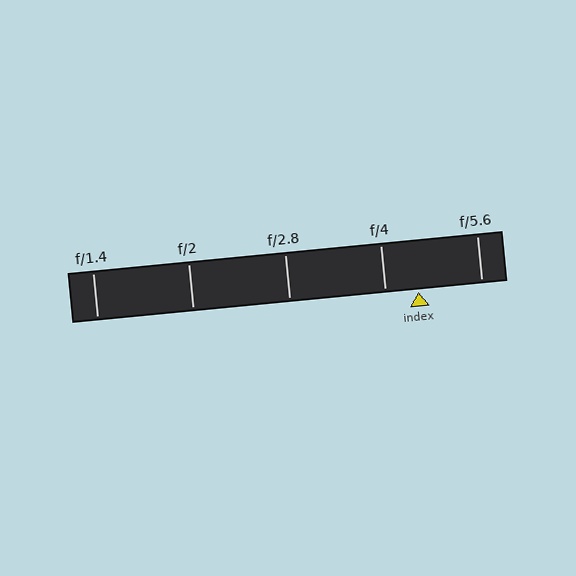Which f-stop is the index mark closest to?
The index mark is closest to f/4.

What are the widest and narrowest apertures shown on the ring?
The widest aperture shown is f/1.4 and the narrowest is f/5.6.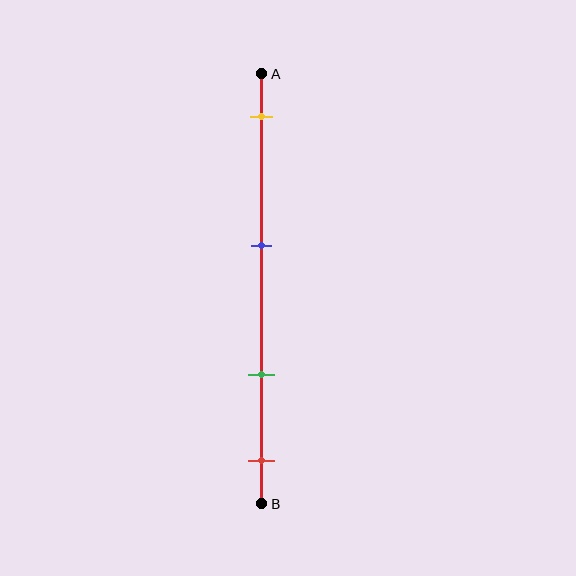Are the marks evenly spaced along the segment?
No, the marks are not evenly spaced.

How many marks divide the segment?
There are 4 marks dividing the segment.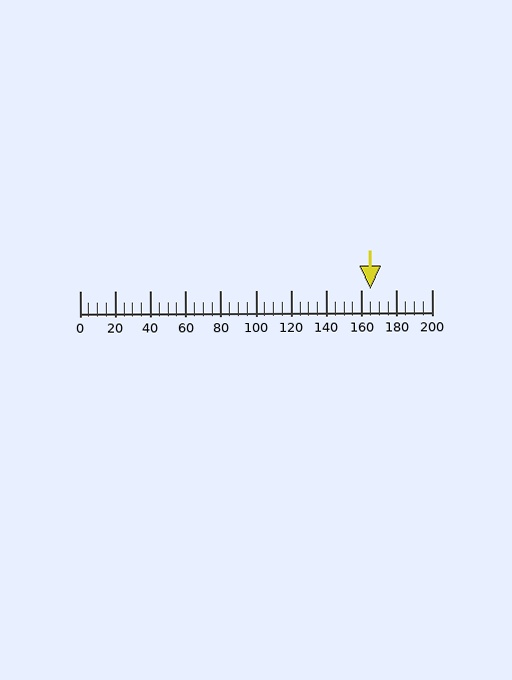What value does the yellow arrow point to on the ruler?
The yellow arrow points to approximately 165.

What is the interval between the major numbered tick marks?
The major tick marks are spaced 20 units apart.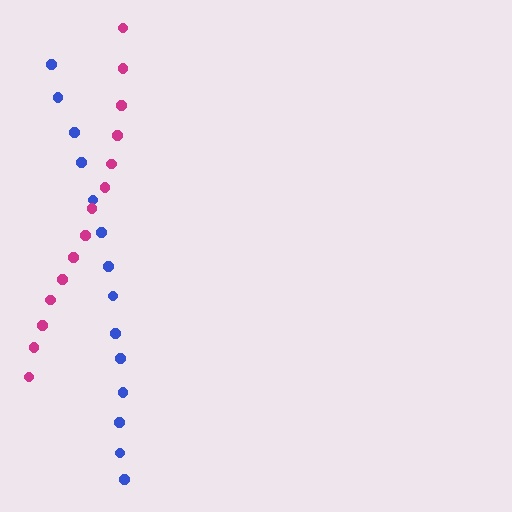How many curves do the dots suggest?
There are 2 distinct paths.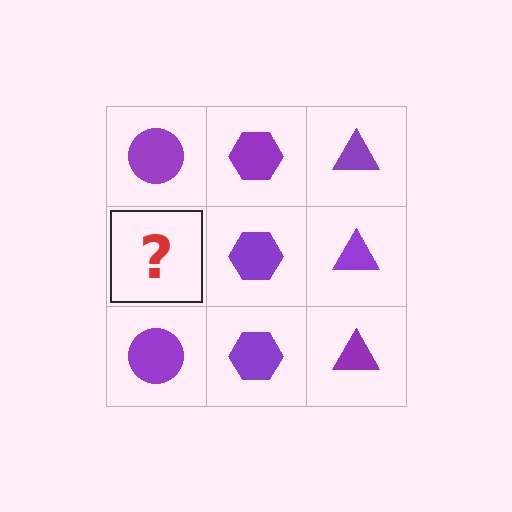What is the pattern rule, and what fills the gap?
The rule is that each column has a consistent shape. The gap should be filled with a purple circle.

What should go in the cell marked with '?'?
The missing cell should contain a purple circle.